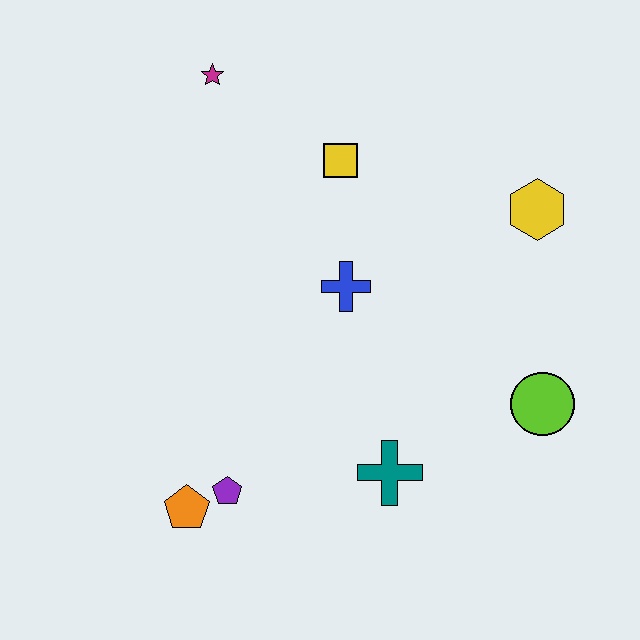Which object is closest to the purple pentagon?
The orange pentagon is closest to the purple pentagon.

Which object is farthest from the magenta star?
The lime circle is farthest from the magenta star.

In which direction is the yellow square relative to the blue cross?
The yellow square is above the blue cross.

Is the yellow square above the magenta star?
No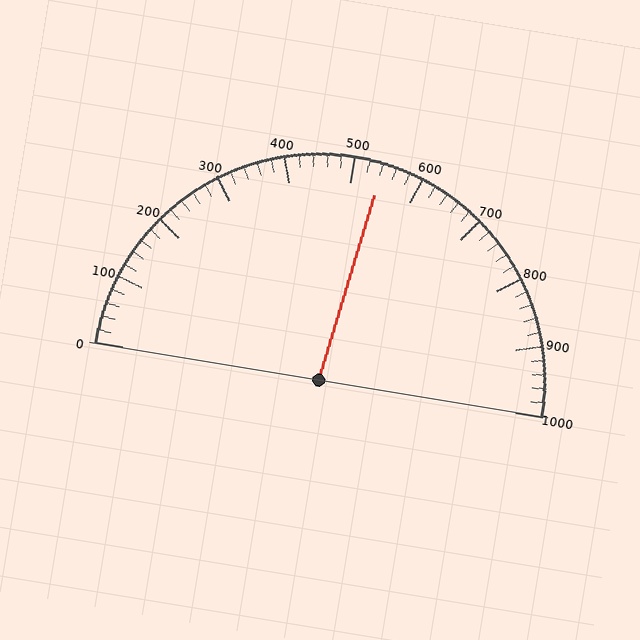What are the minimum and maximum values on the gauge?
The gauge ranges from 0 to 1000.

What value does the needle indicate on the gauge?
The needle indicates approximately 540.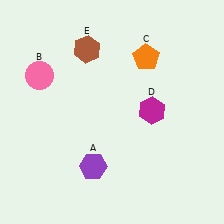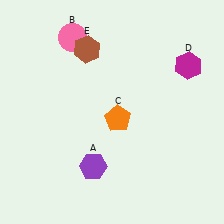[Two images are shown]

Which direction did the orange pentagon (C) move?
The orange pentagon (C) moved down.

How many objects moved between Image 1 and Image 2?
3 objects moved between the two images.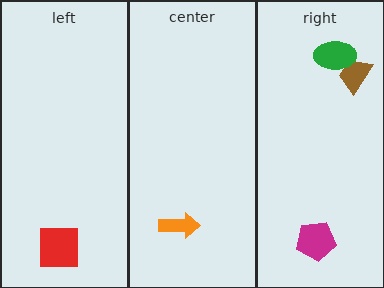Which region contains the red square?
The left region.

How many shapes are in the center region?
1.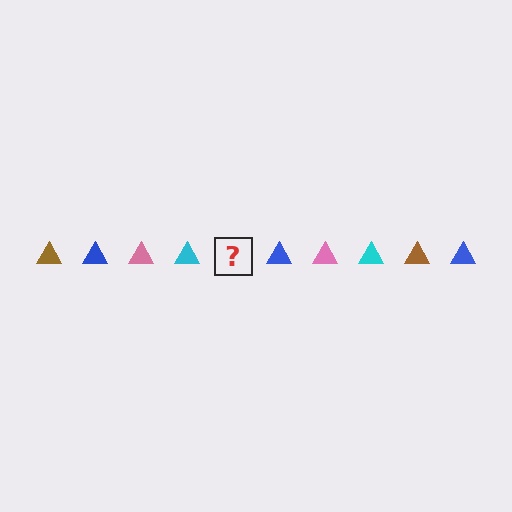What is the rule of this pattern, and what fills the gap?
The rule is that the pattern cycles through brown, blue, pink, cyan triangles. The gap should be filled with a brown triangle.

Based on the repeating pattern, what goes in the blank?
The blank should be a brown triangle.